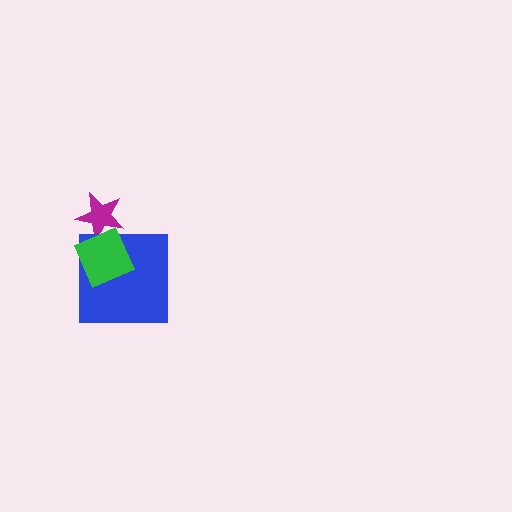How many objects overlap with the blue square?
1 object overlaps with the blue square.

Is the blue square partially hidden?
Yes, it is partially covered by another shape.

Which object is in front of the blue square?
The green diamond is in front of the blue square.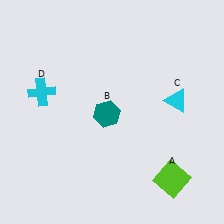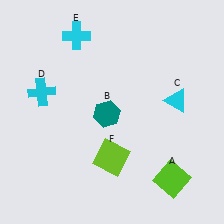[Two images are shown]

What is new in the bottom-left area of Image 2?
A lime square (F) was added in the bottom-left area of Image 2.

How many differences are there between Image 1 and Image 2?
There are 2 differences between the two images.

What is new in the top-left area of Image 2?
A cyan cross (E) was added in the top-left area of Image 2.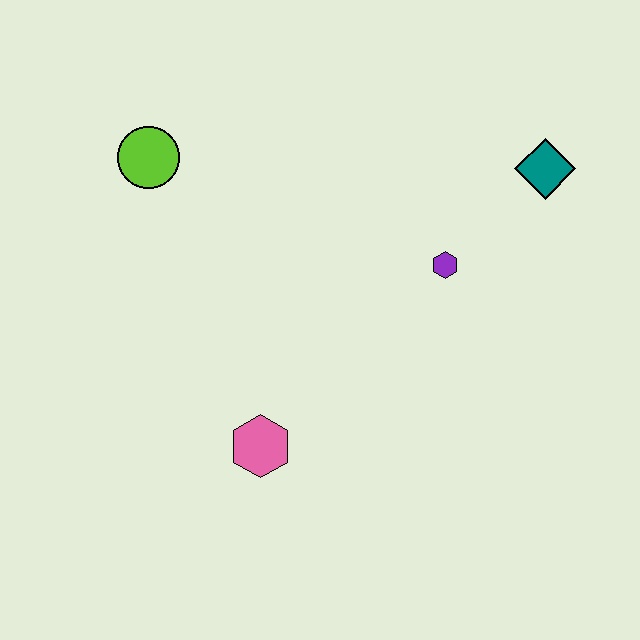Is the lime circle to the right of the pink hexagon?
No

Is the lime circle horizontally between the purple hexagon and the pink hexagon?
No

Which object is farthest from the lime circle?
The teal diamond is farthest from the lime circle.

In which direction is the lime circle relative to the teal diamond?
The lime circle is to the left of the teal diamond.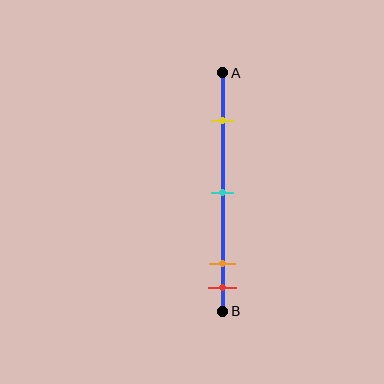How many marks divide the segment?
There are 4 marks dividing the segment.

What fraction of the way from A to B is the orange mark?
The orange mark is approximately 80% (0.8) of the way from A to B.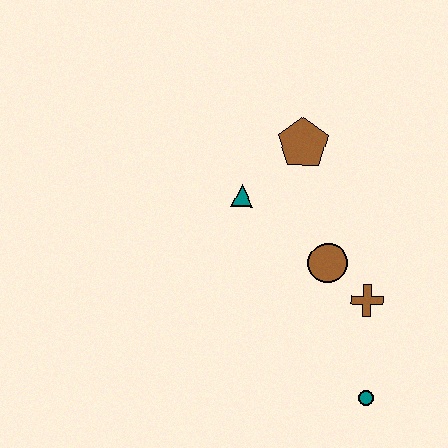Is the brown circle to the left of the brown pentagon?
No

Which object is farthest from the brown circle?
The teal circle is farthest from the brown circle.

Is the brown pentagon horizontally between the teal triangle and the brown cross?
Yes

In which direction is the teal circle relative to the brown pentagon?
The teal circle is below the brown pentagon.